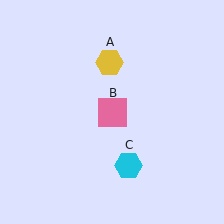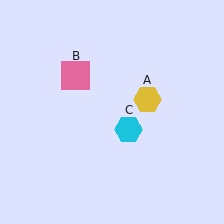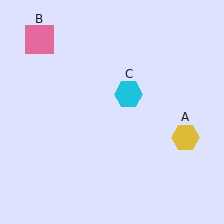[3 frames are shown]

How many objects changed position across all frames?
3 objects changed position: yellow hexagon (object A), pink square (object B), cyan hexagon (object C).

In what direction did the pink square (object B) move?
The pink square (object B) moved up and to the left.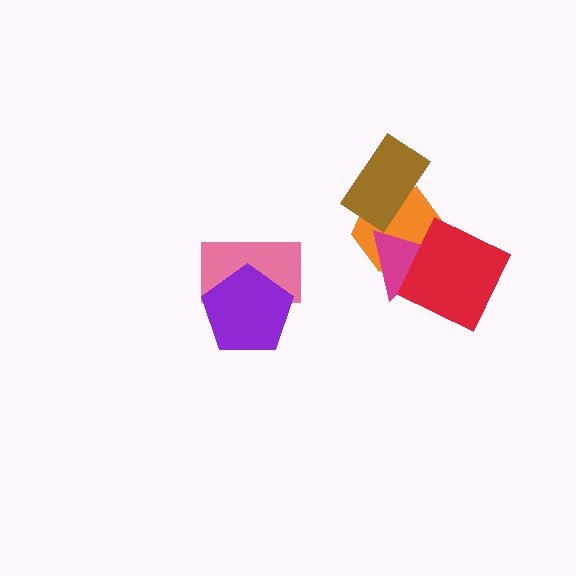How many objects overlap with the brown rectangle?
1 object overlaps with the brown rectangle.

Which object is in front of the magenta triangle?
The red square is in front of the magenta triangle.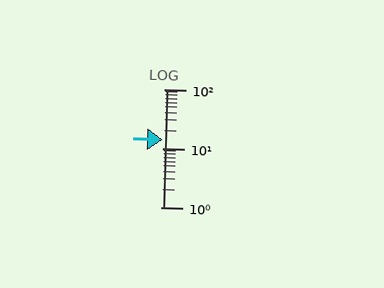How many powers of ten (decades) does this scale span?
The scale spans 2 decades, from 1 to 100.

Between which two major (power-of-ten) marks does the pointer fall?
The pointer is between 10 and 100.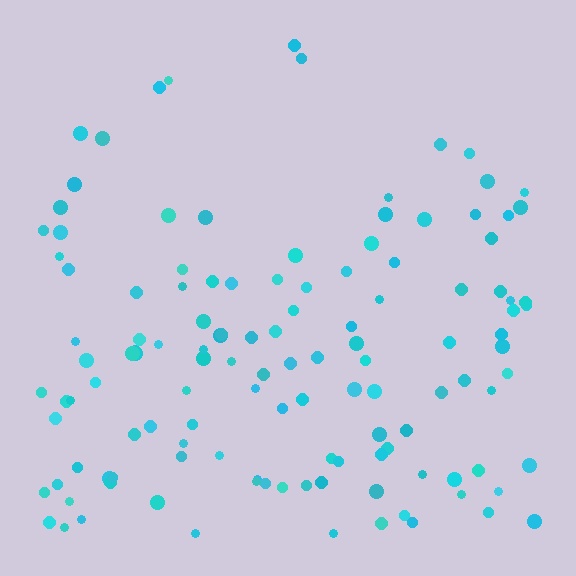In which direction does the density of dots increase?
From top to bottom, with the bottom side densest.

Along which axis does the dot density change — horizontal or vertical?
Vertical.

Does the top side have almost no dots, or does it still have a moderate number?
Still a moderate number, just noticeably fewer than the bottom.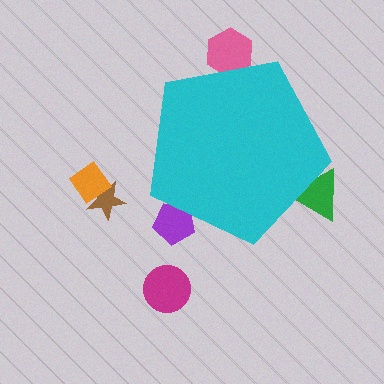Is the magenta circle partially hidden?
No, the magenta circle is fully visible.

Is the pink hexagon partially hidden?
Yes, the pink hexagon is partially hidden behind the cyan pentagon.